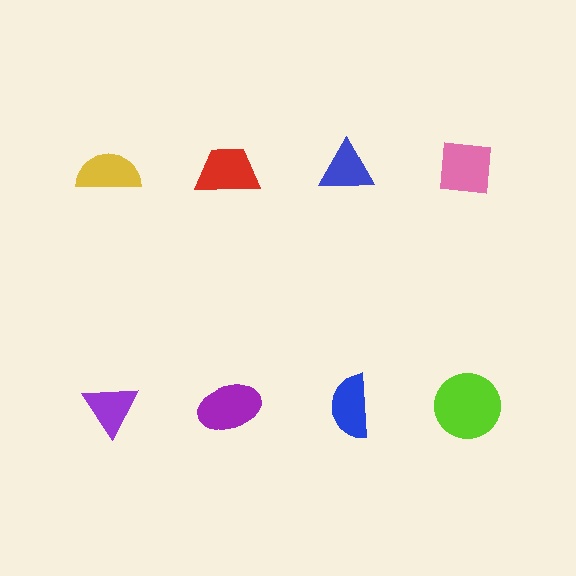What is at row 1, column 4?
A pink square.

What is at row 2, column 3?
A blue semicircle.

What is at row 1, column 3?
A blue triangle.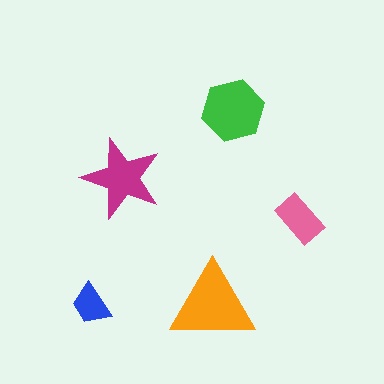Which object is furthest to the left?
The blue trapezoid is leftmost.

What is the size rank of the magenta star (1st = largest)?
3rd.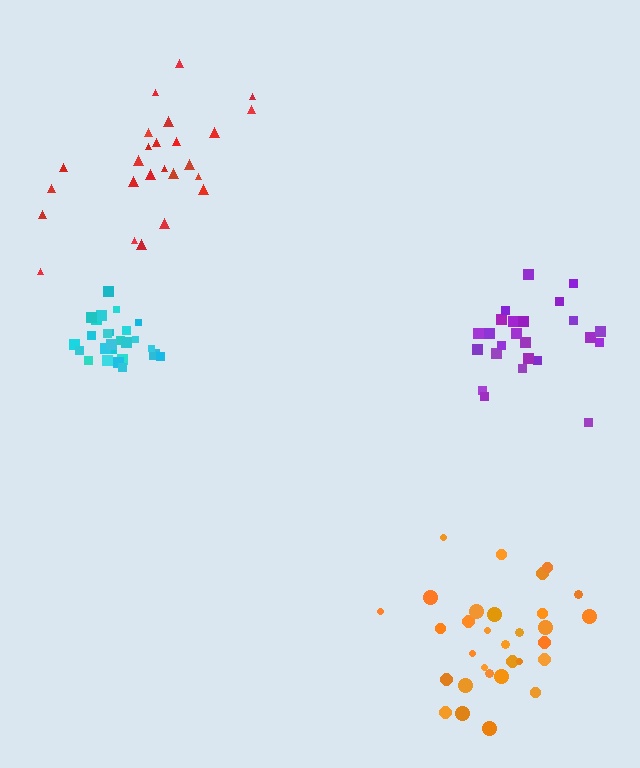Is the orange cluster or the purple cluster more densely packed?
Purple.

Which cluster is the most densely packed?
Cyan.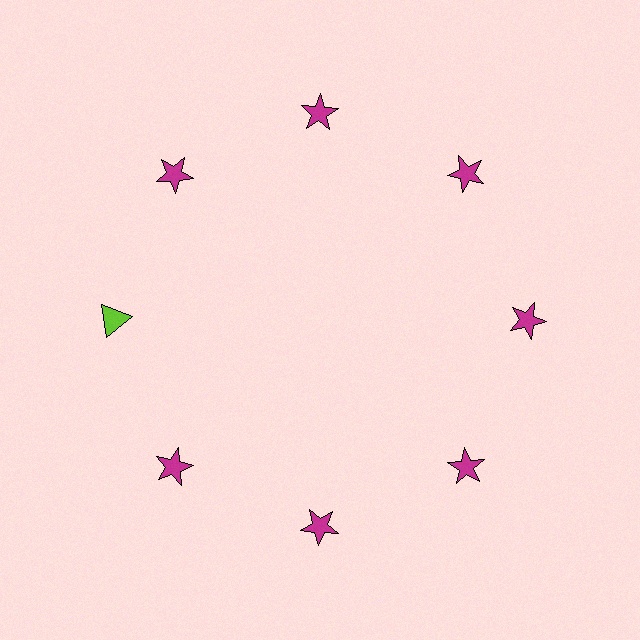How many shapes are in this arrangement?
There are 8 shapes arranged in a ring pattern.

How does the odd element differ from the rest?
It differs in both color (lime instead of magenta) and shape (triangle instead of star).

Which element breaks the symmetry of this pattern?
The lime triangle at roughly the 9 o'clock position breaks the symmetry. All other shapes are magenta stars.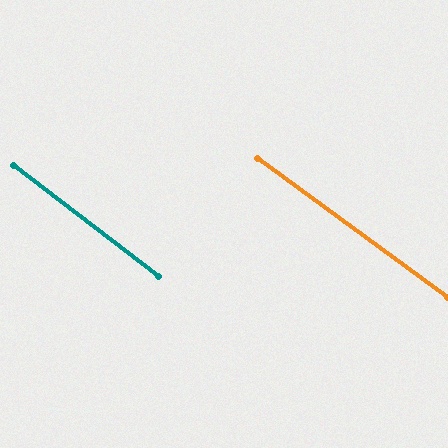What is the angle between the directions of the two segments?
Approximately 1 degree.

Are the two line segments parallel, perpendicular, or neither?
Parallel — their directions differ by only 1.2°.